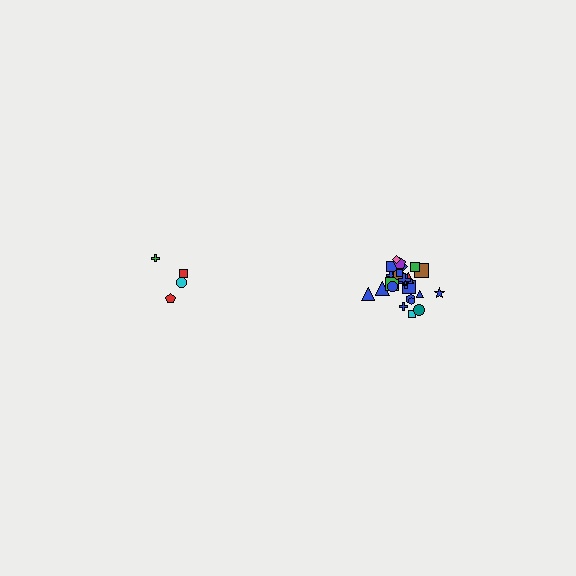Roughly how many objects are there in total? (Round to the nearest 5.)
Roughly 30 objects in total.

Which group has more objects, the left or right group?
The right group.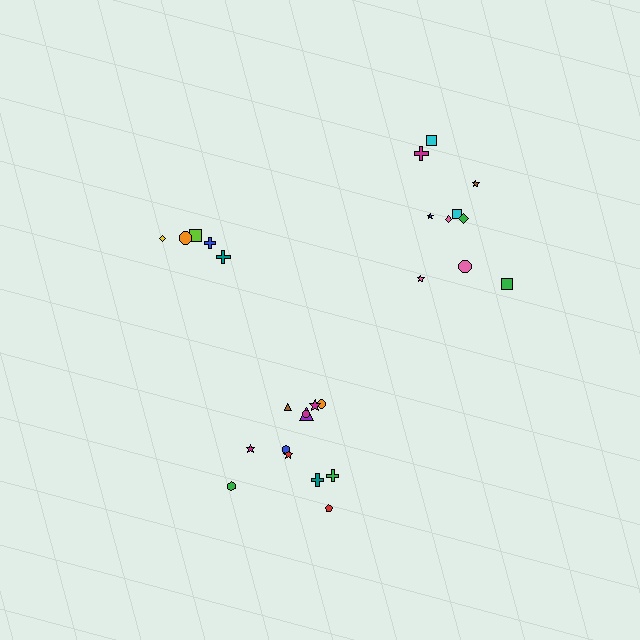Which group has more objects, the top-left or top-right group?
The top-right group.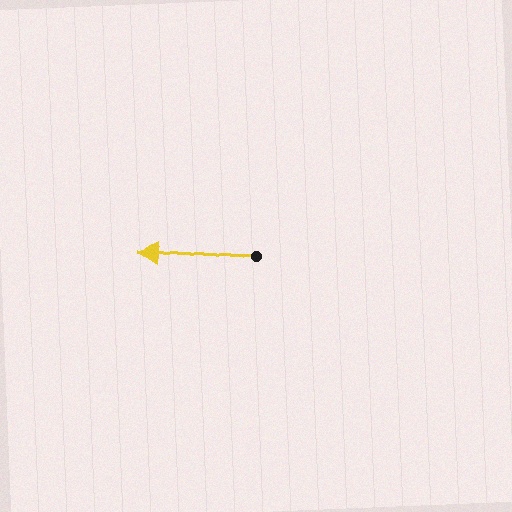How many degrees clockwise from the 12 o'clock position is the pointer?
Approximately 274 degrees.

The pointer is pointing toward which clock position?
Roughly 9 o'clock.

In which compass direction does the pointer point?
West.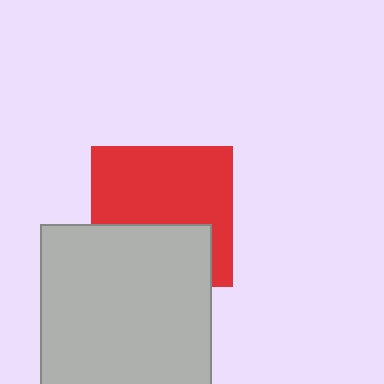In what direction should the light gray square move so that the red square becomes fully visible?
The light gray square should move down. That is the shortest direction to clear the overlap and leave the red square fully visible.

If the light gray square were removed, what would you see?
You would see the complete red square.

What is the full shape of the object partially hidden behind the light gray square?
The partially hidden object is a red square.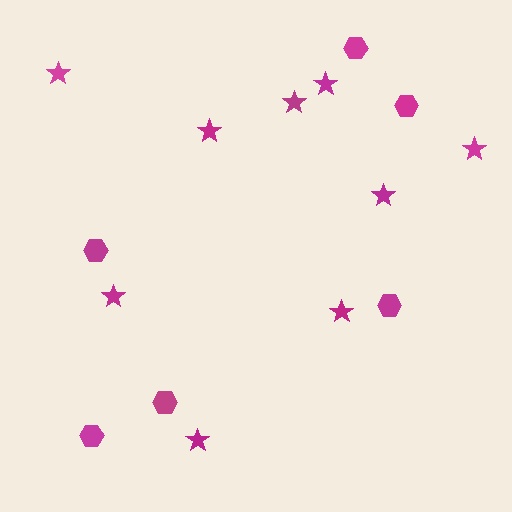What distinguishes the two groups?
There are 2 groups: one group of hexagons (6) and one group of stars (9).